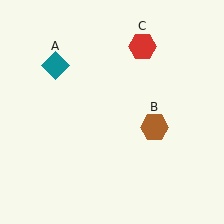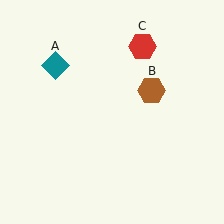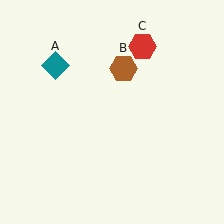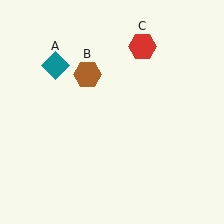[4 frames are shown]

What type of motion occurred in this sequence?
The brown hexagon (object B) rotated counterclockwise around the center of the scene.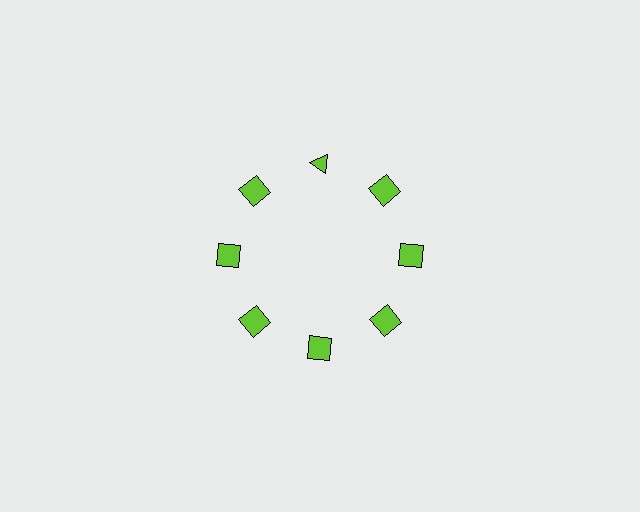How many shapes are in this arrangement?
There are 8 shapes arranged in a ring pattern.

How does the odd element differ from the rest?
It has a different shape: triangle instead of square.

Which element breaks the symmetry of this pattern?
The lime triangle at roughly the 12 o'clock position breaks the symmetry. All other shapes are lime squares.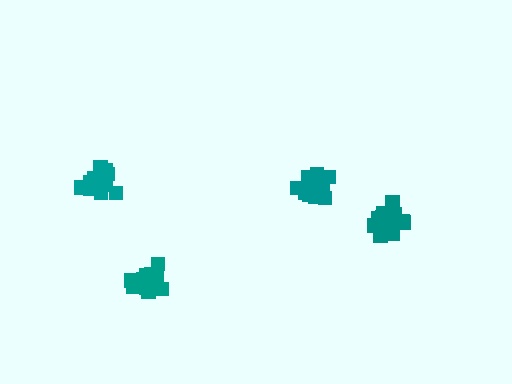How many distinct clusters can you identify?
There are 4 distinct clusters.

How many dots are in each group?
Group 1: 18 dots, Group 2: 14 dots, Group 3: 18 dots, Group 4: 17 dots (67 total).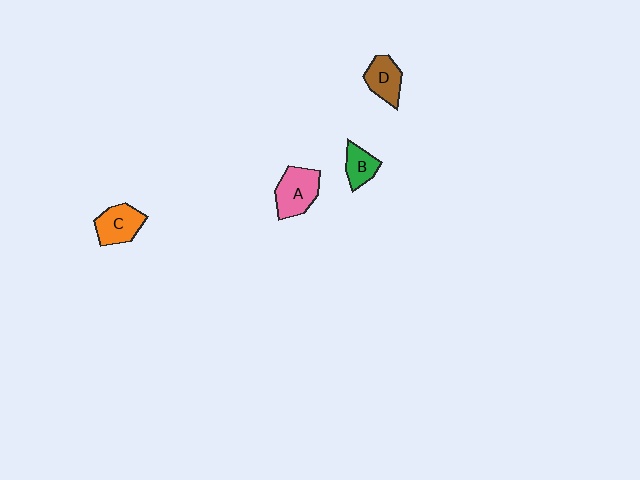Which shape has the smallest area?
Shape B (green).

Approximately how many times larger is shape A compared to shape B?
Approximately 1.7 times.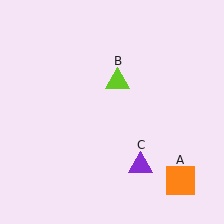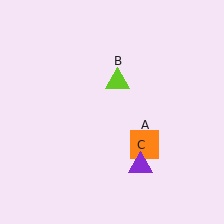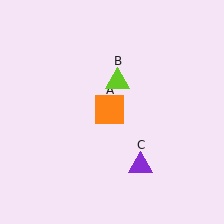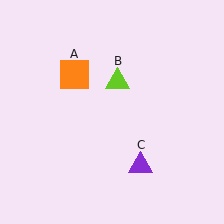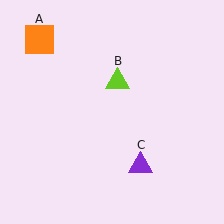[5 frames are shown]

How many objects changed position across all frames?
1 object changed position: orange square (object A).